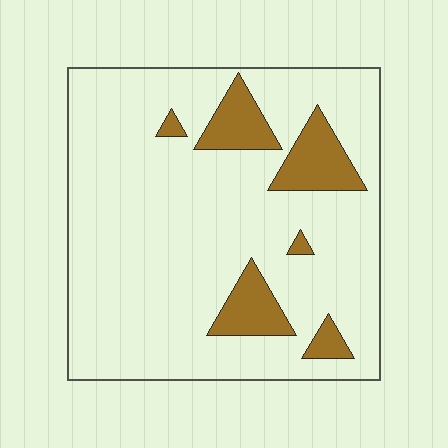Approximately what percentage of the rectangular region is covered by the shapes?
Approximately 15%.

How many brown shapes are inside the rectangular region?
6.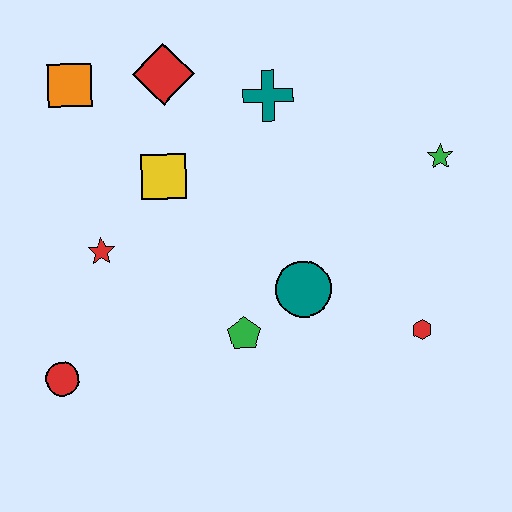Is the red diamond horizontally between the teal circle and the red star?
Yes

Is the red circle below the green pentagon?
Yes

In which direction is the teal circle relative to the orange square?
The teal circle is to the right of the orange square.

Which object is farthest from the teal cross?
The red circle is farthest from the teal cross.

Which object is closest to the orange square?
The red diamond is closest to the orange square.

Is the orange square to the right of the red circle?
Yes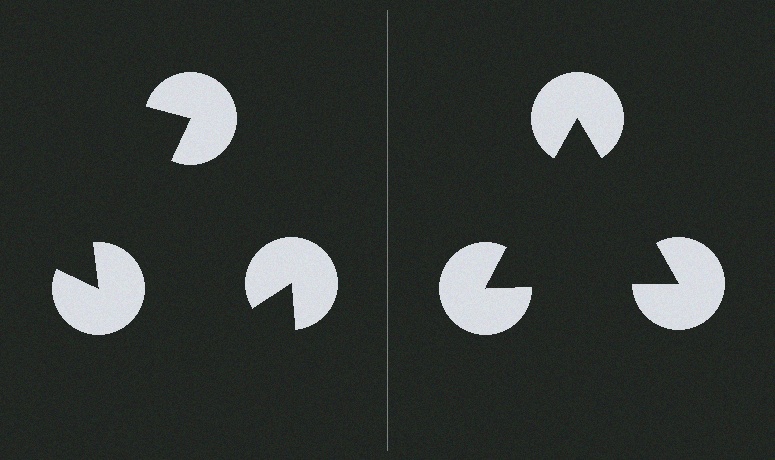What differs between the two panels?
The pac-man discs are positioned identically on both sides; only the wedge orientations differ. On the right they align to a triangle; on the left they are misaligned.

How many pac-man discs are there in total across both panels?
6 — 3 on each side.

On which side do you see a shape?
An illusory triangle appears on the right side. On the left side the wedge cuts are rotated, so no coherent shape forms.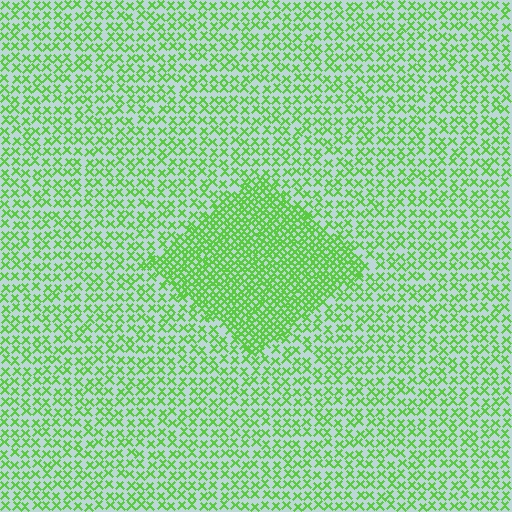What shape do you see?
I see a diamond.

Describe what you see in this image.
The image contains small lime elements arranged at two different densities. A diamond-shaped region is visible where the elements are more densely packed than the surrounding area.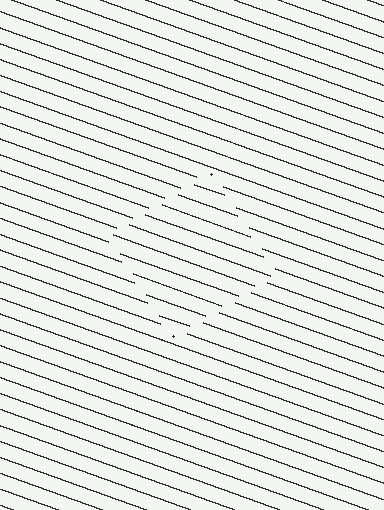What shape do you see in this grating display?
An illusory square. The interior of the shape contains the same grating, shifted by half a period — the contour is defined by the phase discontinuity where line-ends from the inner and outer gratings abut.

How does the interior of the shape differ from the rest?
The interior of the shape contains the same grating, shifted by half a period — the contour is defined by the phase discontinuity where line-ends from the inner and outer gratings abut.